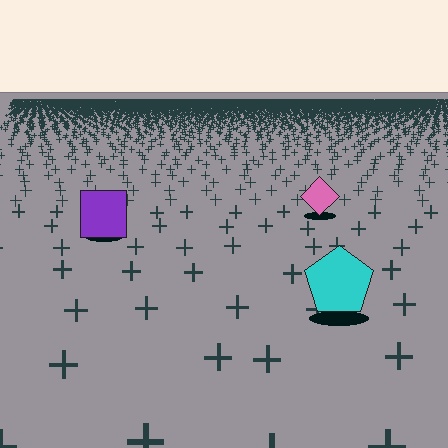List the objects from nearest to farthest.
From nearest to farthest: the cyan pentagon, the purple square, the pink diamond.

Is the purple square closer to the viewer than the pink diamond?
Yes. The purple square is closer — you can tell from the texture gradient: the ground texture is coarser near it.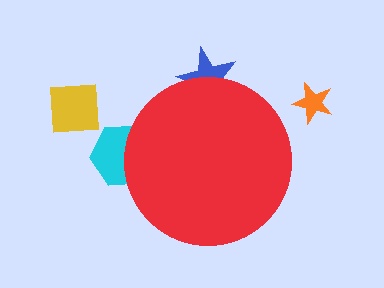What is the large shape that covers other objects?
A red circle.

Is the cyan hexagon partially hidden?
Yes, the cyan hexagon is partially hidden behind the red circle.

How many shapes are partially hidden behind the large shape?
2 shapes are partially hidden.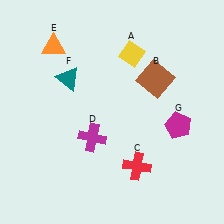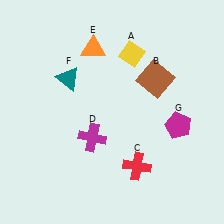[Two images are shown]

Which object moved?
The orange triangle (E) moved right.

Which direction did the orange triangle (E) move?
The orange triangle (E) moved right.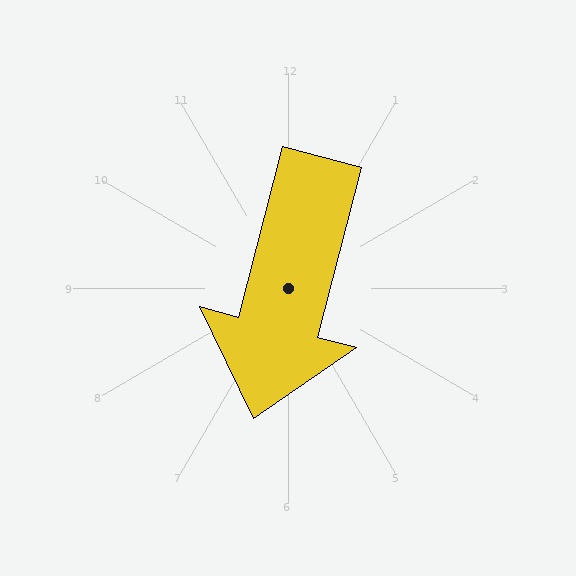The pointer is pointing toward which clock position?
Roughly 6 o'clock.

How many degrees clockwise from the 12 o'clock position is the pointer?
Approximately 195 degrees.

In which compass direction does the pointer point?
South.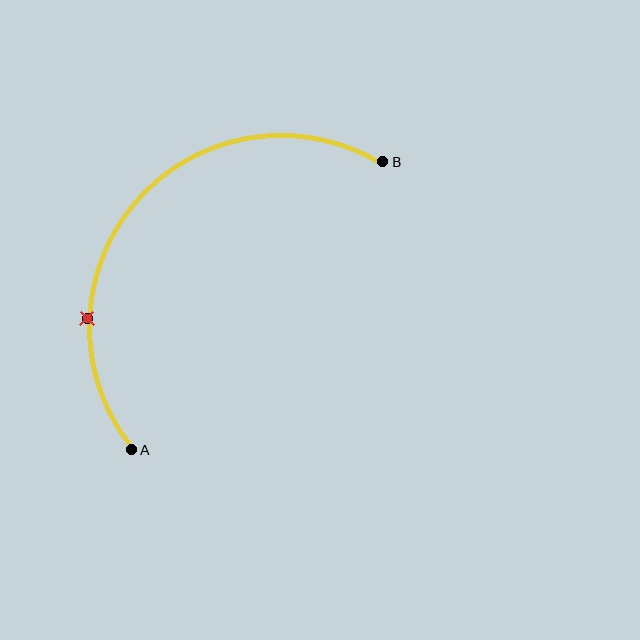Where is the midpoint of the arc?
The arc midpoint is the point on the curve farthest from the straight line joining A and B. It sits above and to the left of that line.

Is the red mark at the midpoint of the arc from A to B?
No. The red mark lies on the arc but is closer to endpoint A. The arc midpoint would be at the point on the curve equidistant along the arc from both A and B.